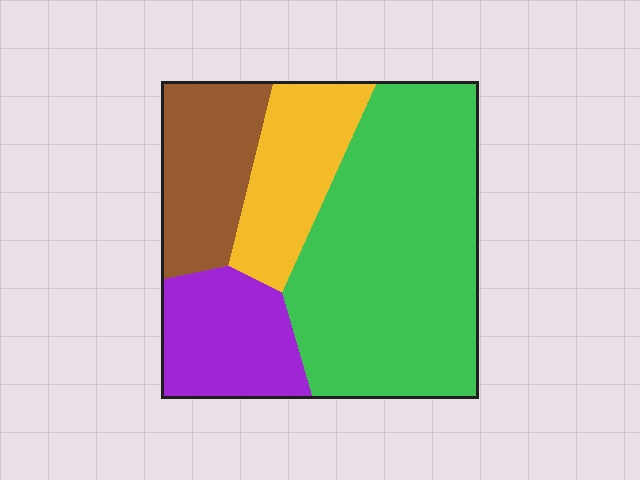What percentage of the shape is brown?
Brown covers roughly 15% of the shape.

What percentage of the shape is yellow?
Yellow covers about 15% of the shape.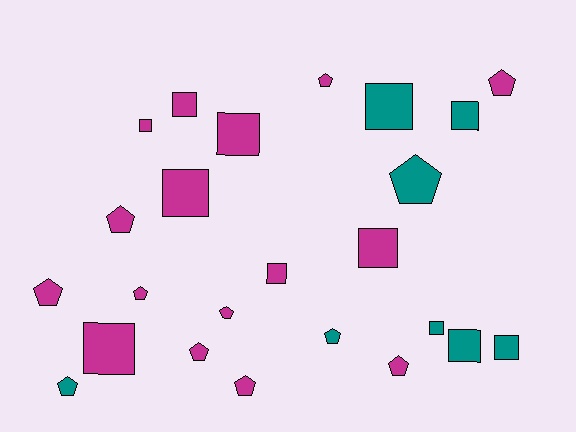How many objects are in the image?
There are 24 objects.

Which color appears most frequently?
Magenta, with 16 objects.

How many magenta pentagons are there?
There are 9 magenta pentagons.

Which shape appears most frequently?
Pentagon, with 12 objects.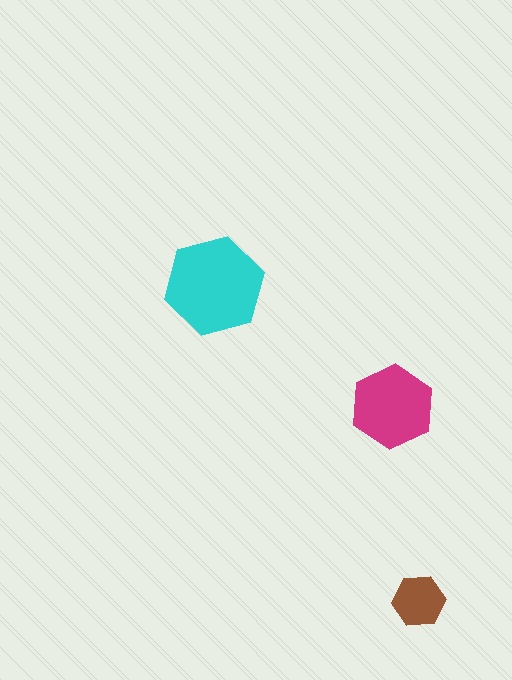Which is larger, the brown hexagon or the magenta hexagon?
The magenta one.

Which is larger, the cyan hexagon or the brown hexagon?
The cyan one.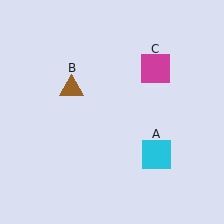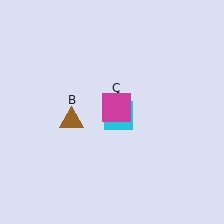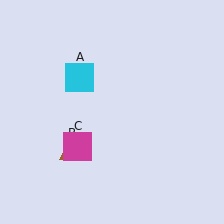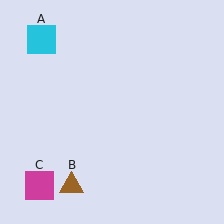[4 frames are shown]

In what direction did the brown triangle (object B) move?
The brown triangle (object B) moved down.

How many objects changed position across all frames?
3 objects changed position: cyan square (object A), brown triangle (object B), magenta square (object C).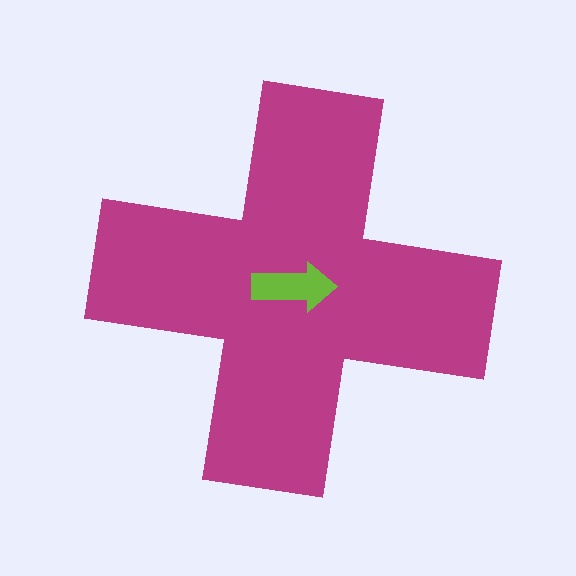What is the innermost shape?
The lime arrow.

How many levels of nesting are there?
2.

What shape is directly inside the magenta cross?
The lime arrow.